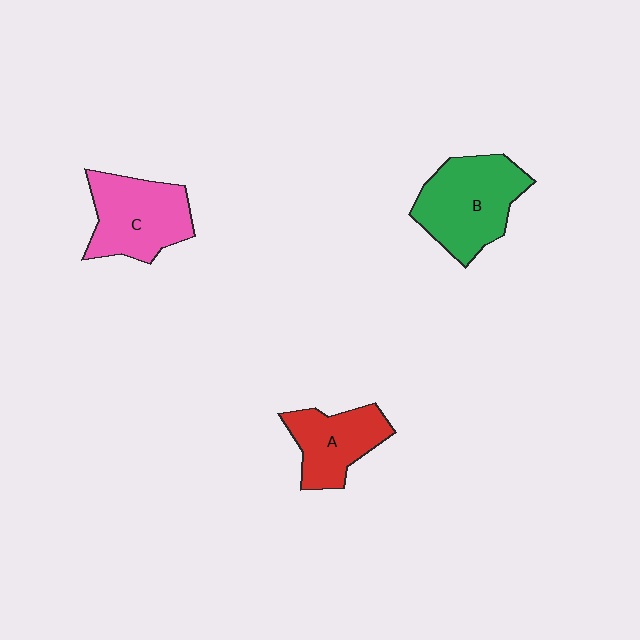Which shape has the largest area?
Shape B (green).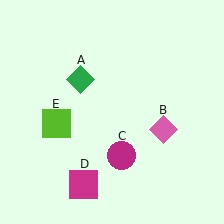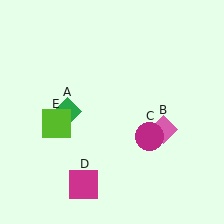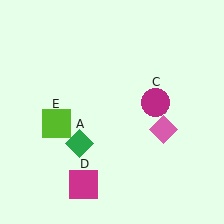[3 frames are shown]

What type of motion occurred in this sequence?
The green diamond (object A), magenta circle (object C) rotated counterclockwise around the center of the scene.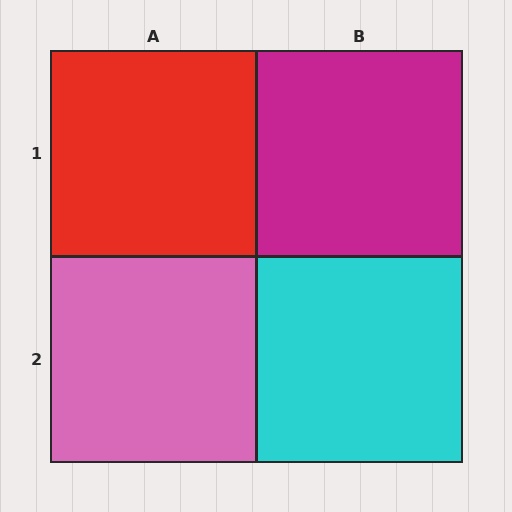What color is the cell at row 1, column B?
Magenta.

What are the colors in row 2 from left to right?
Pink, cyan.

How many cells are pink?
1 cell is pink.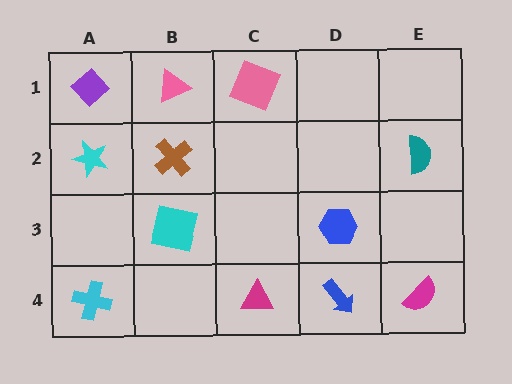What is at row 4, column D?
A blue arrow.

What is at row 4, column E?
A magenta semicircle.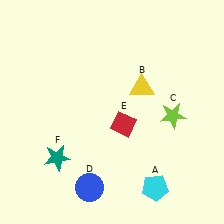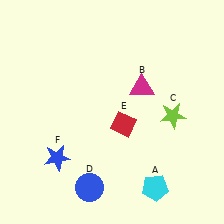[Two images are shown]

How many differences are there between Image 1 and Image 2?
There are 2 differences between the two images.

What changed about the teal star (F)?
In Image 1, F is teal. In Image 2, it changed to blue.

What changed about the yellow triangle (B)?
In Image 1, B is yellow. In Image 2, it changed to magenta.